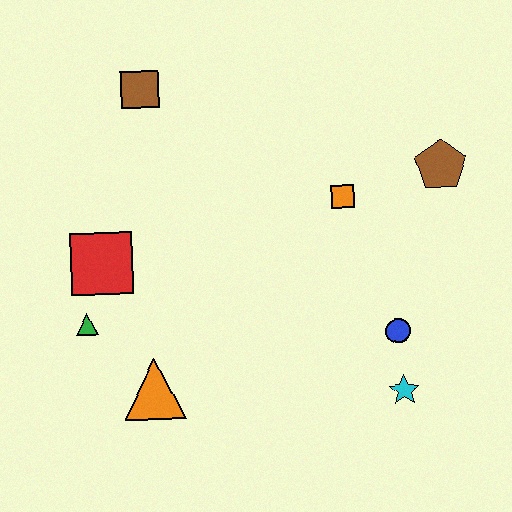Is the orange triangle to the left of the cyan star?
Yes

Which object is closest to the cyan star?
The blue circle is closest to the cyan star.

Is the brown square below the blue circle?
No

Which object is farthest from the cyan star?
The brown square is farthest from the cyan star.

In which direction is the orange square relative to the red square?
The orange square is to the right of the red square.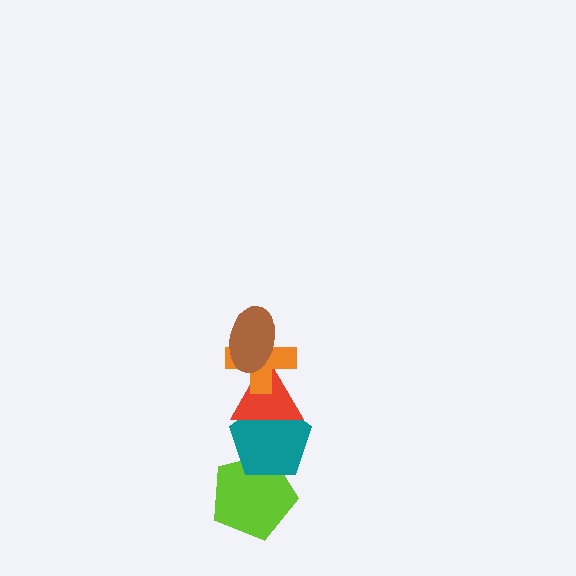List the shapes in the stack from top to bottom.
From top to bottom: the brown ellipse, the orange cross, the red triangle, the teal pentagon, the lime pentagon.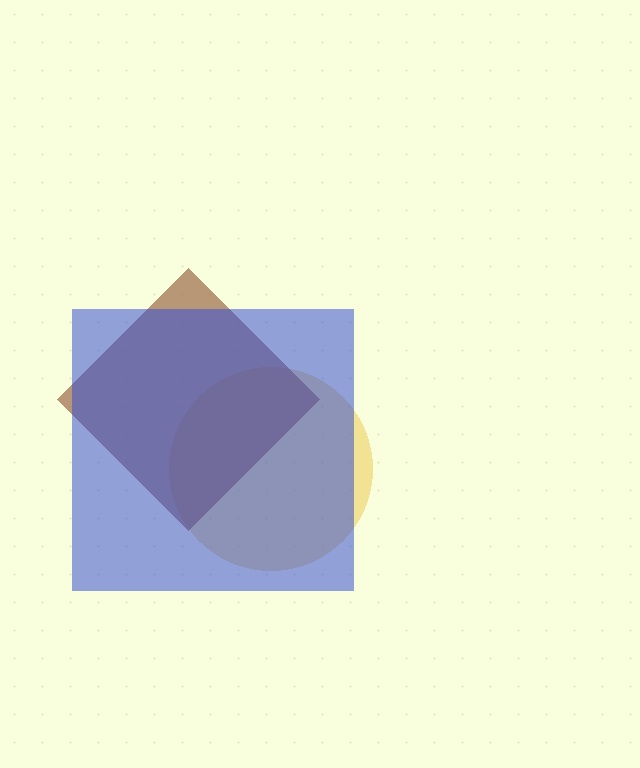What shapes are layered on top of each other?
The layered shapes are: a yellow circle, a brown diamond, a blue square.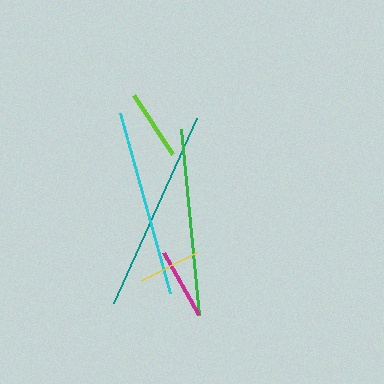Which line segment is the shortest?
The yellow line is the shortest at approximately 62 pixels.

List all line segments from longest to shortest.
From longest to shortest: teal, cyan, green, magenta, lime, yellow.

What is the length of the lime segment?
The lime segment is approximately 71 pixels long.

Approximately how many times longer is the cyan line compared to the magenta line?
The cyan line is approximately 2.6 times the length of the magenta line.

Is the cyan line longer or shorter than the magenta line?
The cyan line is longer than the magenta line.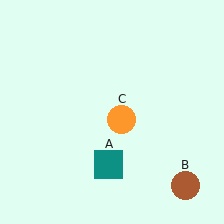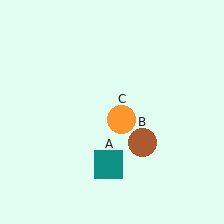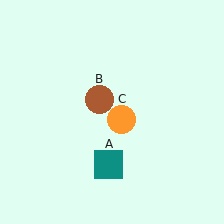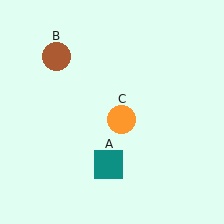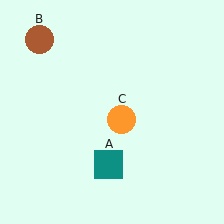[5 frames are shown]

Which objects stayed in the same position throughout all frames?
Teal square (object A) and orange circle (object C) remained stationary.